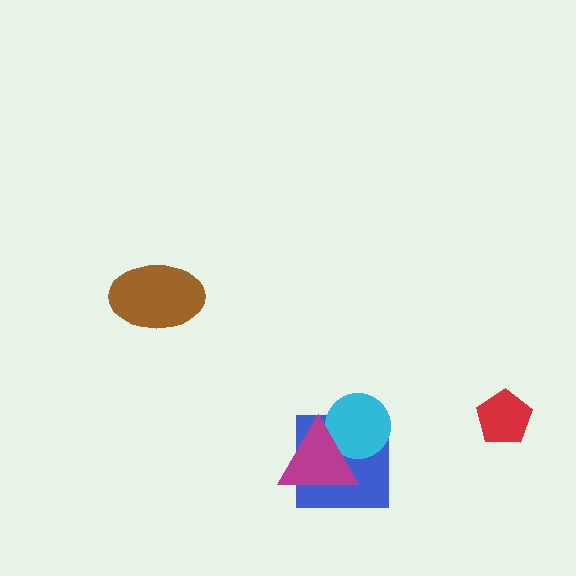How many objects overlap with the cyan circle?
2 objects overlap with the cyan circle.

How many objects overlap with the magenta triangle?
2 objects overlap with the magenta triangle.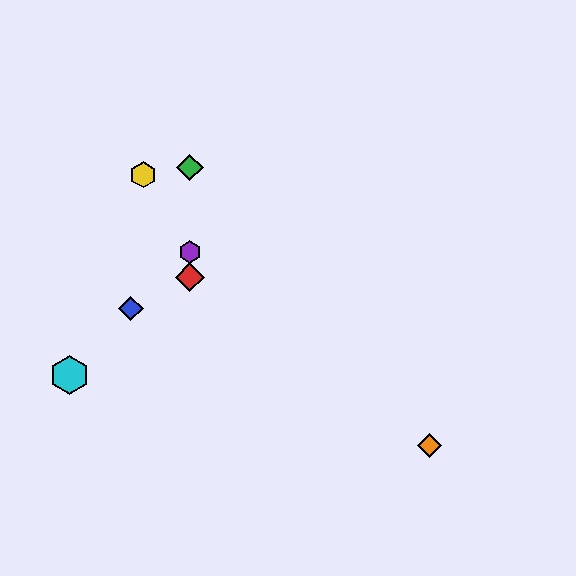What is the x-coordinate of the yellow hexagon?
The yellow hexagon is at x≈143.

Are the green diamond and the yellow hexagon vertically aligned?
No, the green diamond is at x≈190 and the yellow hexagon is at x≈143.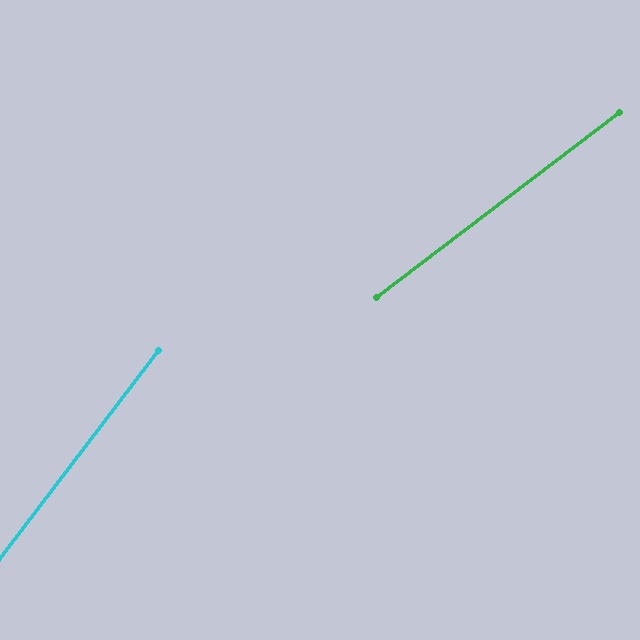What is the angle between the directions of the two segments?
Approximately 15 degrees.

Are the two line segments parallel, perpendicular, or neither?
Neither parallel nor perpendicular — they differ by about 15°.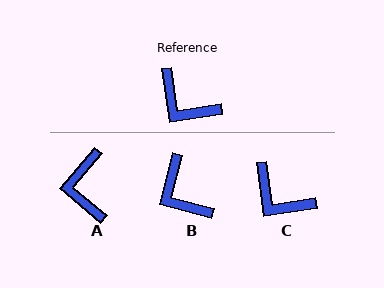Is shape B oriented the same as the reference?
No, it is off by about 23 degrees.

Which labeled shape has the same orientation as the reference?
C.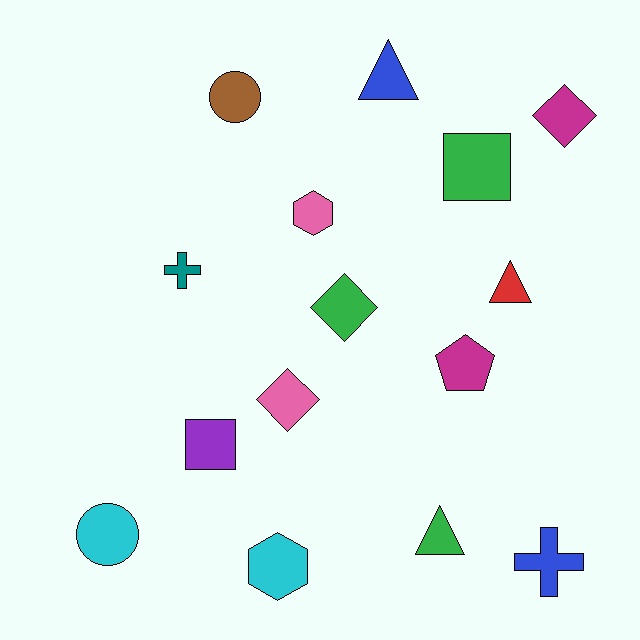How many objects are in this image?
There are 15 objects.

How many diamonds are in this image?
There are 3 diamonds.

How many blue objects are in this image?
There are 2 blue objects.